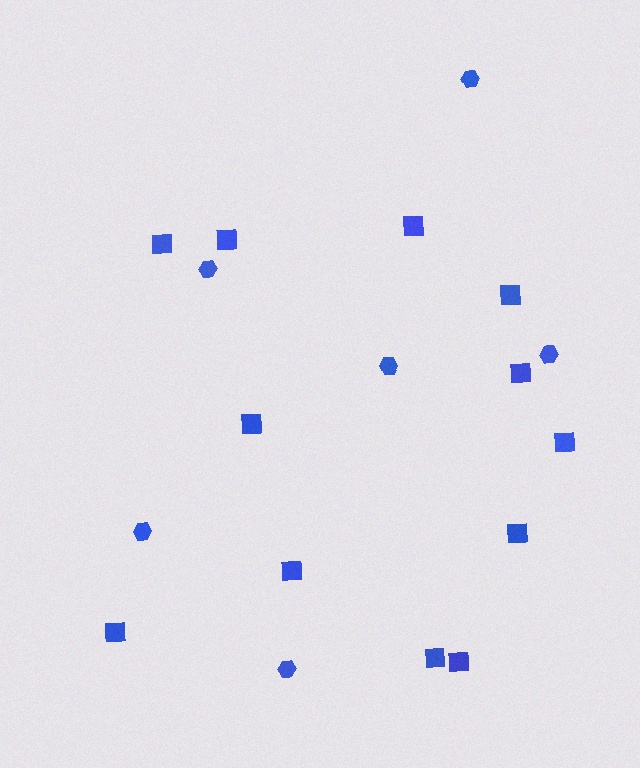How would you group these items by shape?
There are 2 groups: one group of hexagons (6) and one group of squares (12).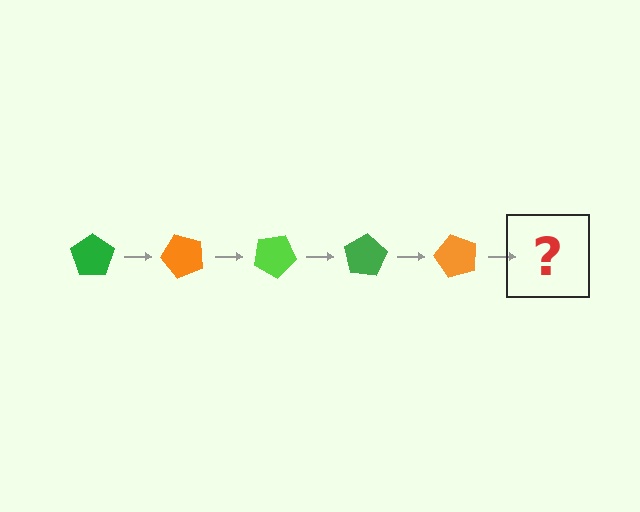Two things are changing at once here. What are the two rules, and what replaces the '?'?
The two rules are that it rotates 50 degrees each step and the color cycles through green, orange, and lime. The '?' should be a lime pentagon, rotated 250 degrees from the start.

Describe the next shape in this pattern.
It should be a lime pentagon, rotated 250 degrees from the start.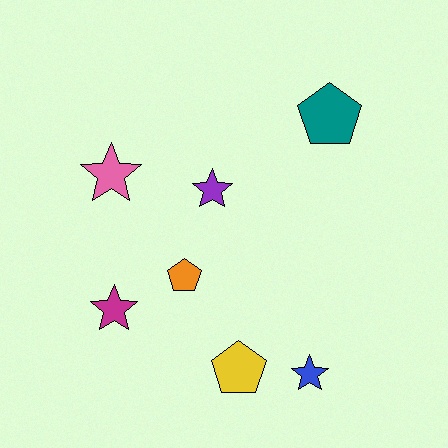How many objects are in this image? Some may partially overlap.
There are 7 objects.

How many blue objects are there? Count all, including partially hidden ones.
There is 1 blue object.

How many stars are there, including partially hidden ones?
There are 4 stars.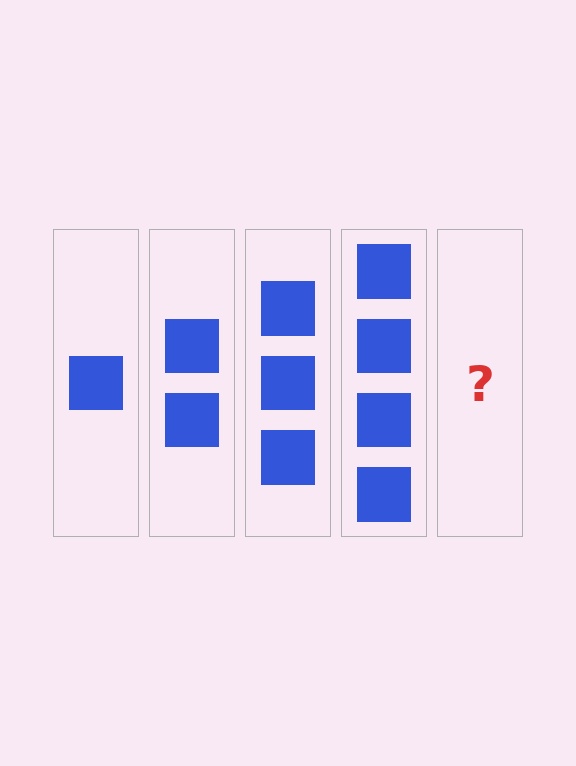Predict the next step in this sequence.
The next step is 5 squares.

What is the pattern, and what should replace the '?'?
The pattern is that each step adds one more square. The '?' should be 5 squares.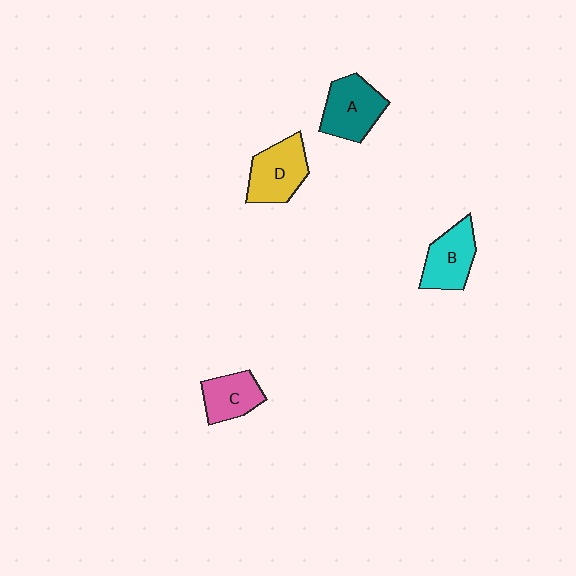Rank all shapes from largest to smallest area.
From largest to smallest: A (teal), D (yellow), B (cyan), C (pink).